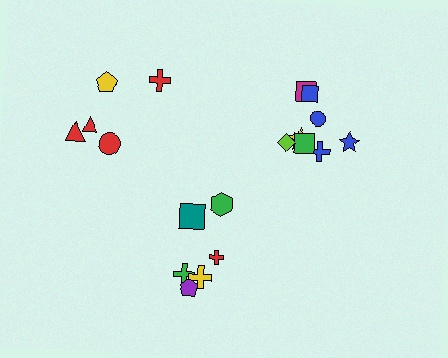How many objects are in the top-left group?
There are 5 objects.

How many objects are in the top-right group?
There are 8 objects.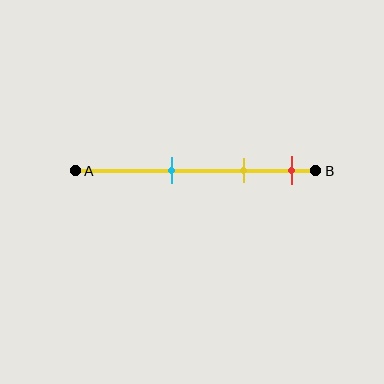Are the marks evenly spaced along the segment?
Yes, the marks are approximately evenly spaced.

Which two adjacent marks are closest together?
The yellow and red marks are the closest adjacent pair.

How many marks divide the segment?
There are 3 marks dividing the segment.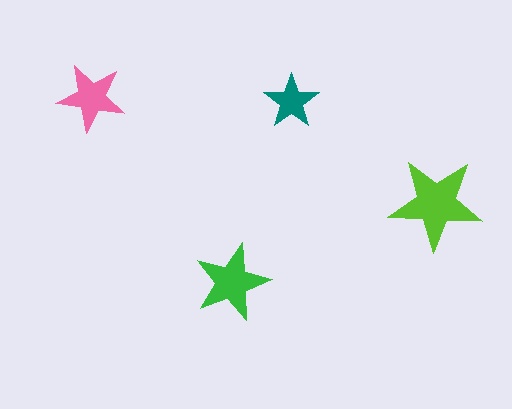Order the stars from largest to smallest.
the lime one, the green one, the pink one, the teal one.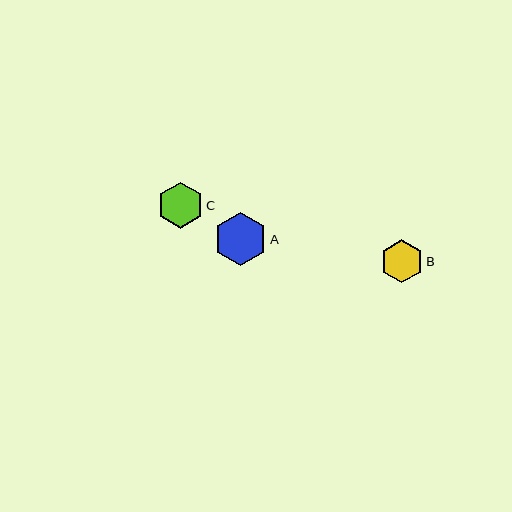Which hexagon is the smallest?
Hexagon B is the smallest with a size of approximately 43 pixels.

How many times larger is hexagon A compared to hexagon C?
Hexagon A is approximately 1.2 times the size of hexagon C.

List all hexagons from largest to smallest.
From largest to smallest: A, C, B.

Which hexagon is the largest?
Hexagon A is the largest with a size of approximately 53 pixels.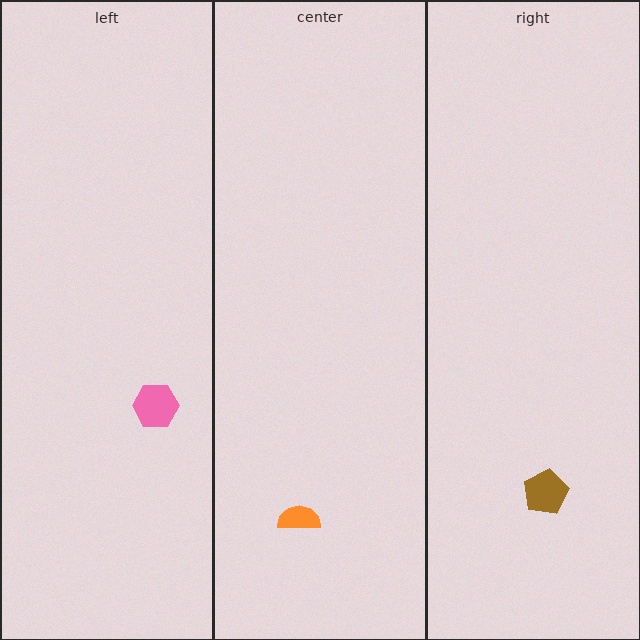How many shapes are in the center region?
1.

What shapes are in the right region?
The brown pentagon.